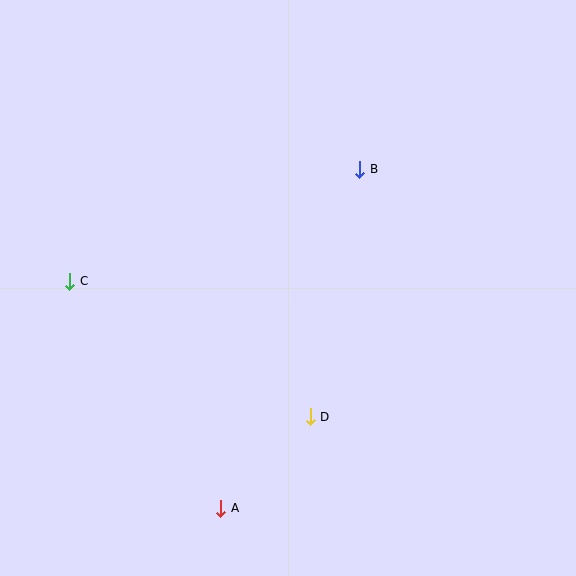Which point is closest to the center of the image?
Point D at (310, 417) is closest to the center.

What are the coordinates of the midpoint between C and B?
The midpoint between C and B is at (215, 225).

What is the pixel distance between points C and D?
The distance between C and D is 276 pixels.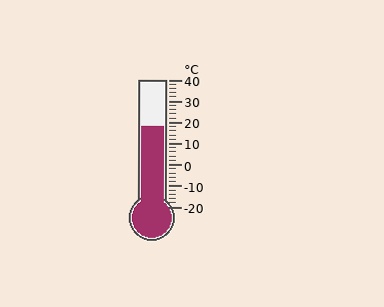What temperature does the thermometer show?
The thermometer shows approximately 18°C.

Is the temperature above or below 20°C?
The temperature is below 20°C.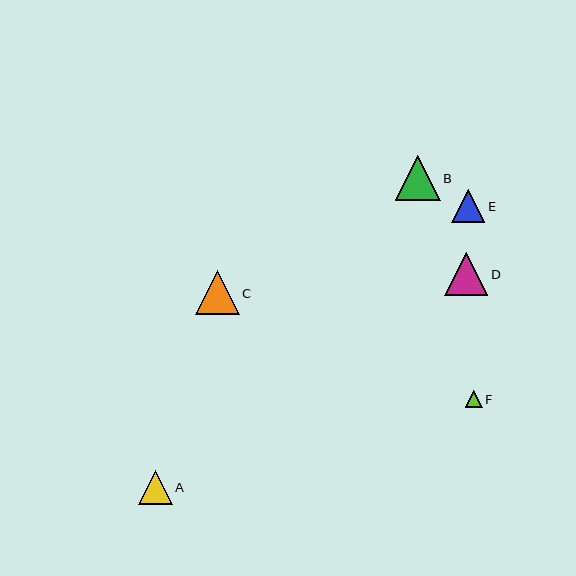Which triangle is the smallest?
Triangle F is the smallest with a size of approximately 17 pixels.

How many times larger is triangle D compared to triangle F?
Triangle D is approximately 2.6 times the size of triangle F.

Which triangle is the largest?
Triangle B is the largest with a size of approximately 45 pixels.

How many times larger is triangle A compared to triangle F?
Triangle A is approximately 2.0 times the size of triangle F.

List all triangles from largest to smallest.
From largest to smallest: B, C, D, E, A, F.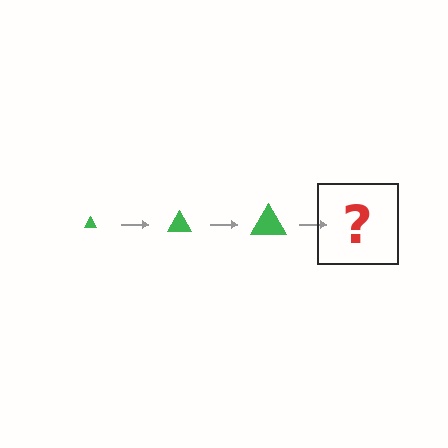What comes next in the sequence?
The next element should be a green triangle, larger than the previous one.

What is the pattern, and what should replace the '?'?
The pattern is that the triangle gets progressively larger each step. The '?' should be a green triangle, larger than the previous one.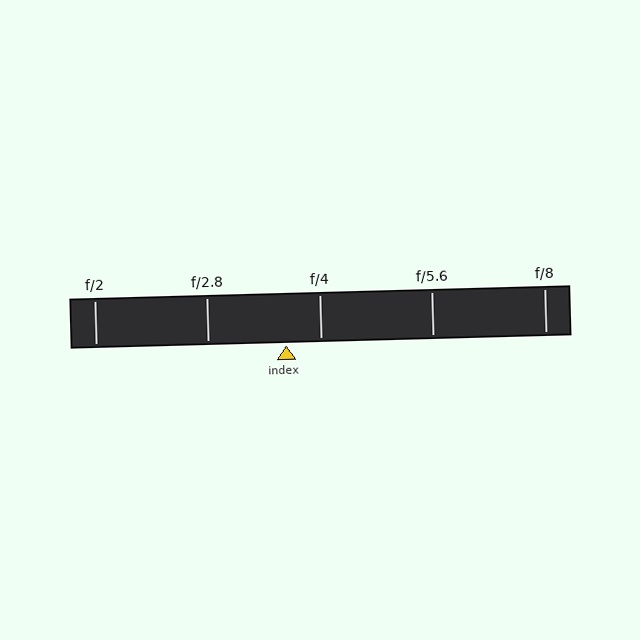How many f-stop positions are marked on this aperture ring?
There are 5 f-stop positions marked.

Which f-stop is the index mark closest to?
The index mark is closest to f/4.